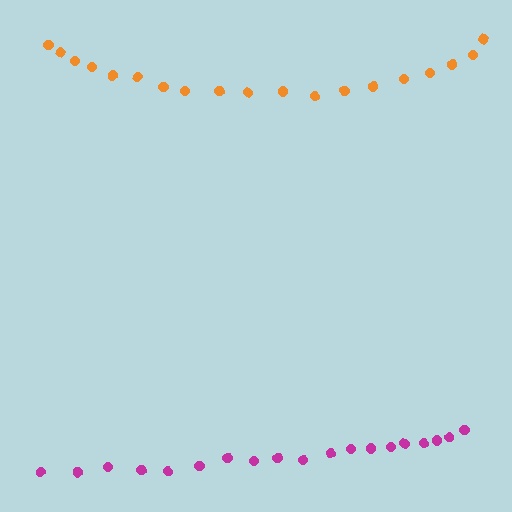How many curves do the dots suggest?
There are 2 distinct paths.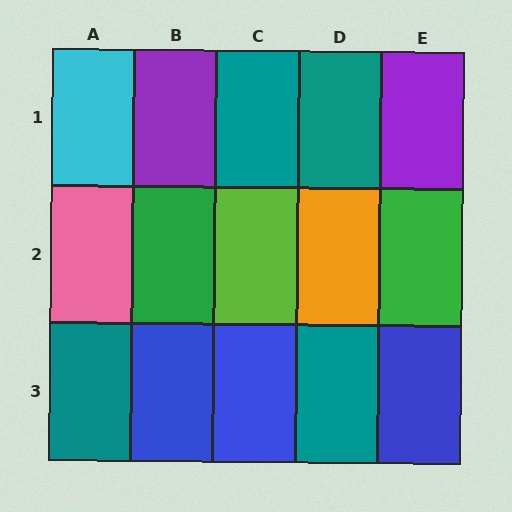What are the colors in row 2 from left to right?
Pink, green, lime, orange, green.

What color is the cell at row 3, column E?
Blue.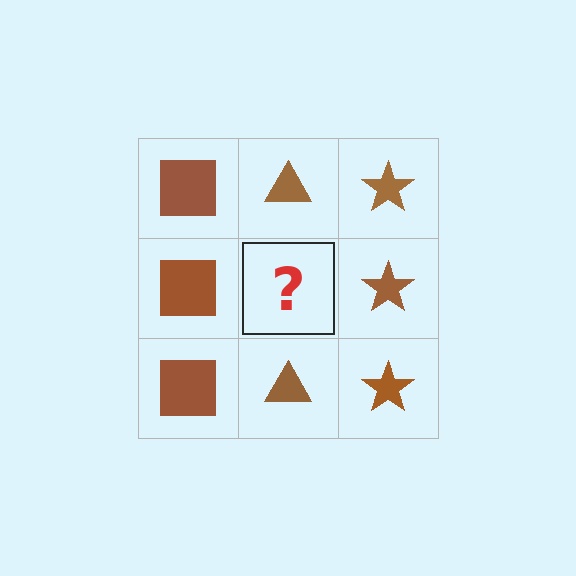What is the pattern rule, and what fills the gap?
The rule is that each column has a consistent shape. The gap should be filled with a brown triangle.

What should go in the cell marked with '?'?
The missing cell should contain a brown triangle.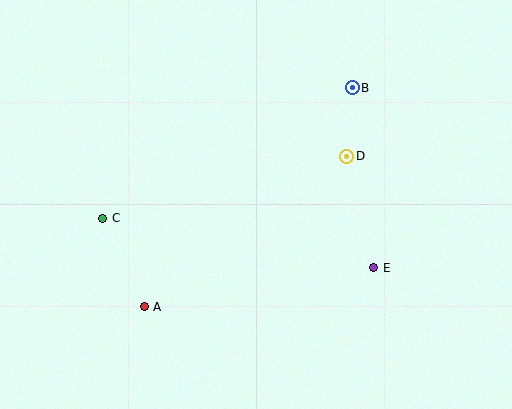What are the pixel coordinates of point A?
Point A is at (144, 307).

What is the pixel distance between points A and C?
The distance between A and C is 98 pixels.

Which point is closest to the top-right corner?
Point B is closest to the top-right corner.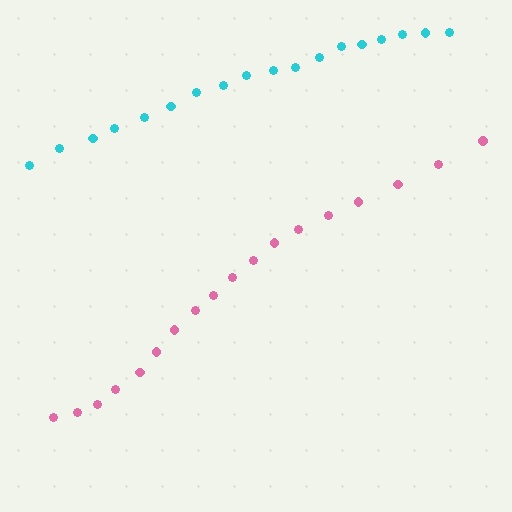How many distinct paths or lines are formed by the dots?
There are 2 distinct paths.